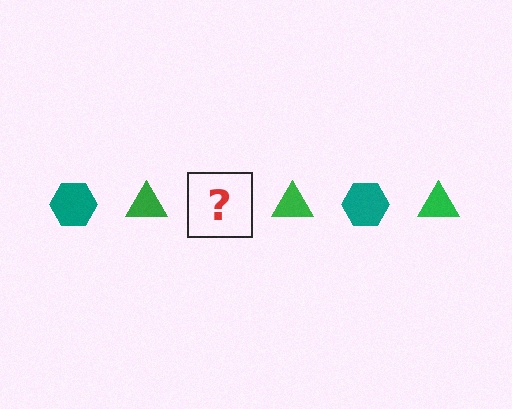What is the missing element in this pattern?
The missing element is a teal hexagon.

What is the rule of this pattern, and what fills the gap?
The rule is that the pattern alternates between teal hexagon and green triangle. The gap should be filled with a teal hexagon.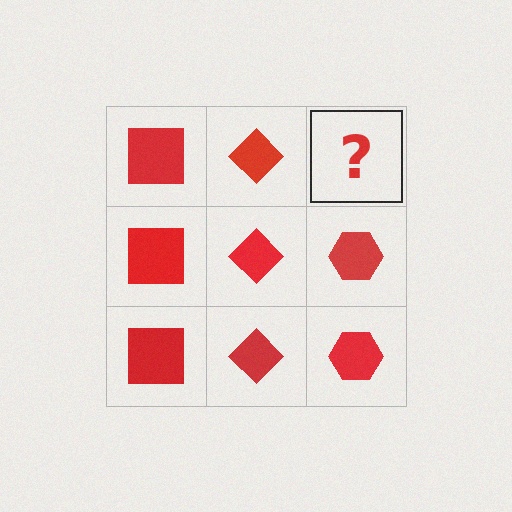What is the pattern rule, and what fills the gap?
The rule is that each column has a consistent shape. The gap should be filled with a red hexagon.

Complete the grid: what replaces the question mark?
The question mark should be replaced with a red hexagon.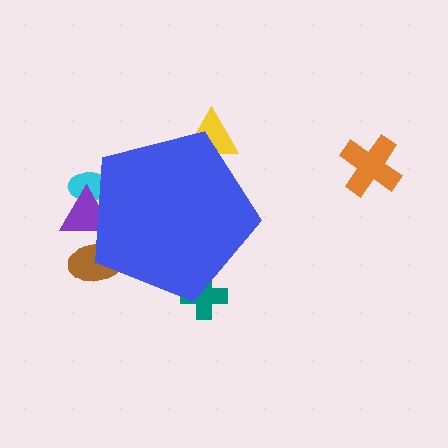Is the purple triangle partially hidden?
Yes, the purple triangle is partially hidden behind the blue pentagon.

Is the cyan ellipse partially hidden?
Yes, the cyan ellipse is partially hidden behind the blue pentagon.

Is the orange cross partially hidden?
No, the orange cross is fully visible.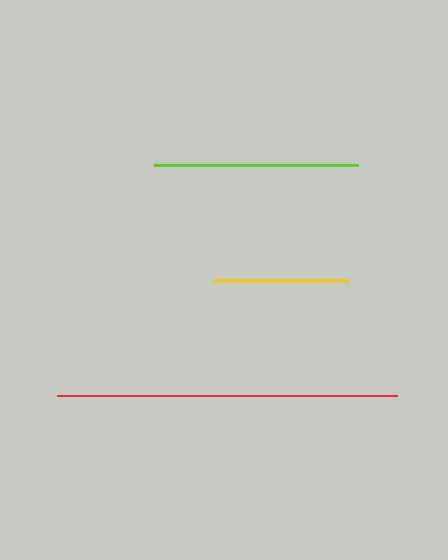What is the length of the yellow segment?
The yellow segment is approximately 136 pixels long.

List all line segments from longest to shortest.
From longest to shortest: red, lime, yellow.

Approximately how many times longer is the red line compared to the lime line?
The red line is approximately 1.7 times the length of the lime line.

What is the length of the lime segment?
The lime segment is approximately 204 pixels long.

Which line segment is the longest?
The red line is the longest at approximately 340 pixels.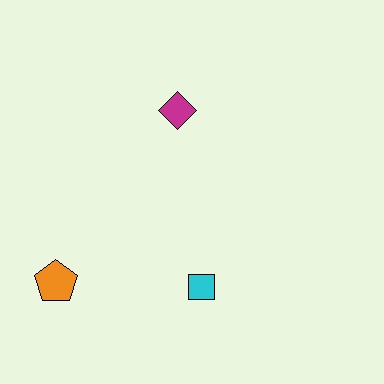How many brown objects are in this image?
There are no brown objects.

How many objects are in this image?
There are 3 objects.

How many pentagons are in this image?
There is 1 pentagon.